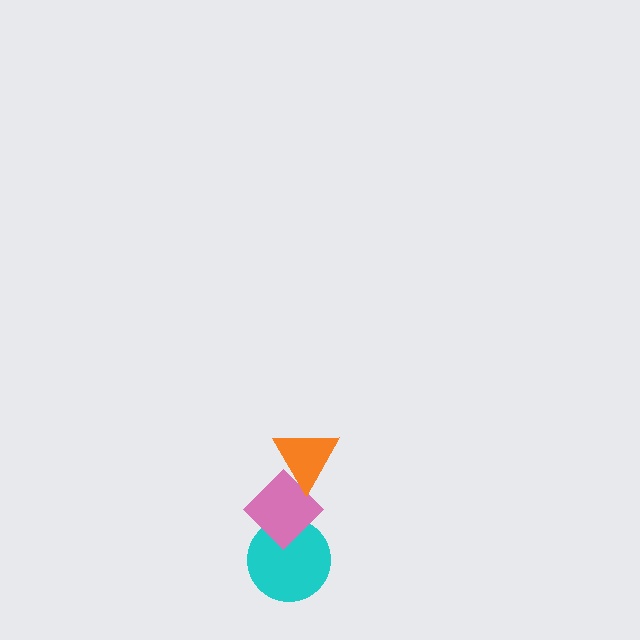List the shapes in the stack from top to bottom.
From top to bottom: the orange triangle, the pink diamond, the cyan circle.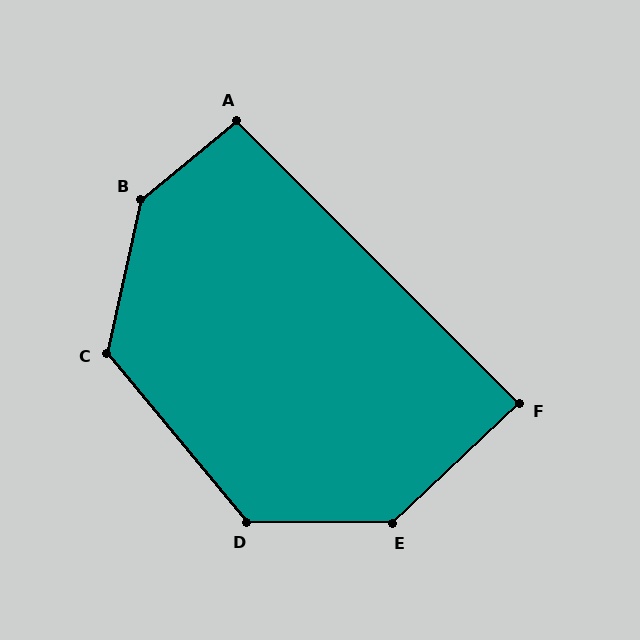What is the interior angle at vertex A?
Approximately 96 degrees (obtuse).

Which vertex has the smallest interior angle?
F, at approximately 88 degrees.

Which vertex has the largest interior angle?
B, at approximately 142 degrees.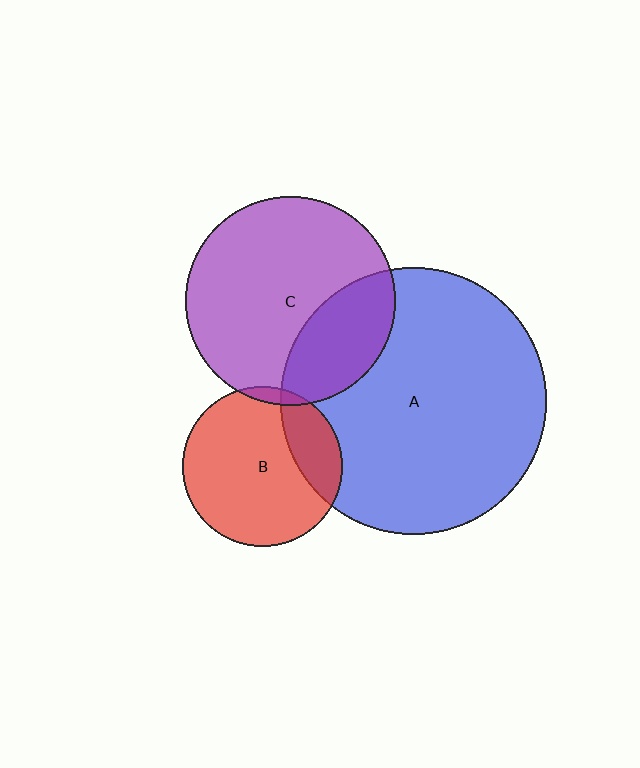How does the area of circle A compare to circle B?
Approximately 2.8 times.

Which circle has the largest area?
Circle A (blue).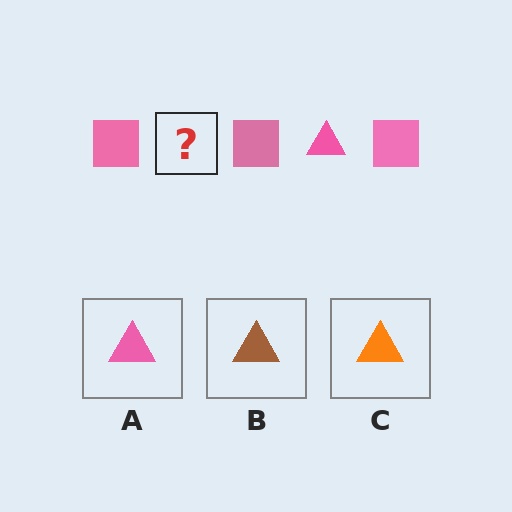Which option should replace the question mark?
Option A.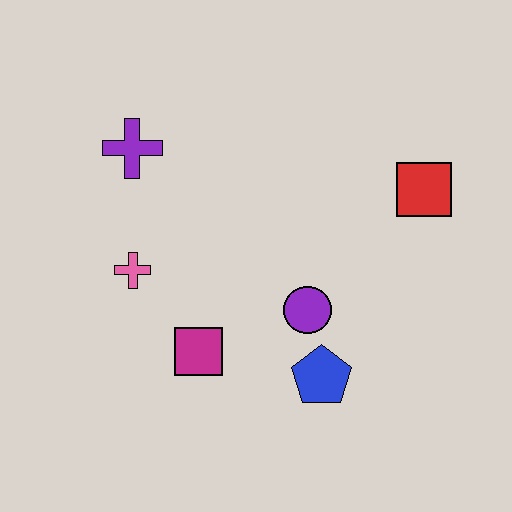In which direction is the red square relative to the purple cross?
The red square is to the right of the purple cross.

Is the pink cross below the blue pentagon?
No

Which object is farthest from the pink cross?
The red square is farthest from the pink cross.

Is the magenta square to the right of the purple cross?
Yes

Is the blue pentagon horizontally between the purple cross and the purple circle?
No